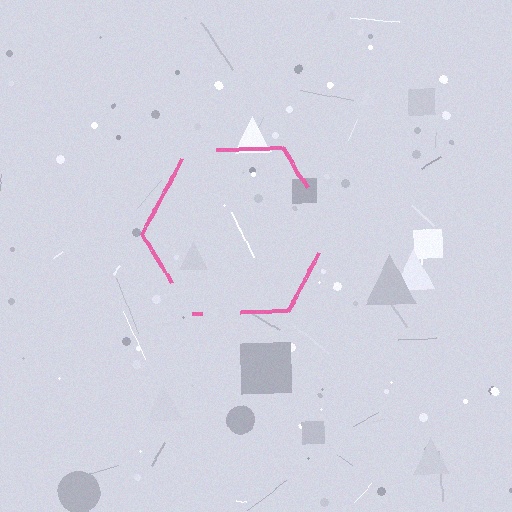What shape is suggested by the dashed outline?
The dashed outline suggests a hexagon.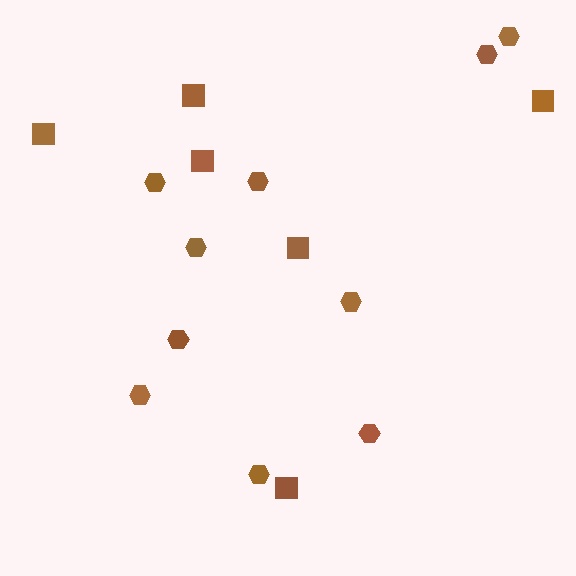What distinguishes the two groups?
There are 2 groups: one group of squares (6) and one group of hexagons (10).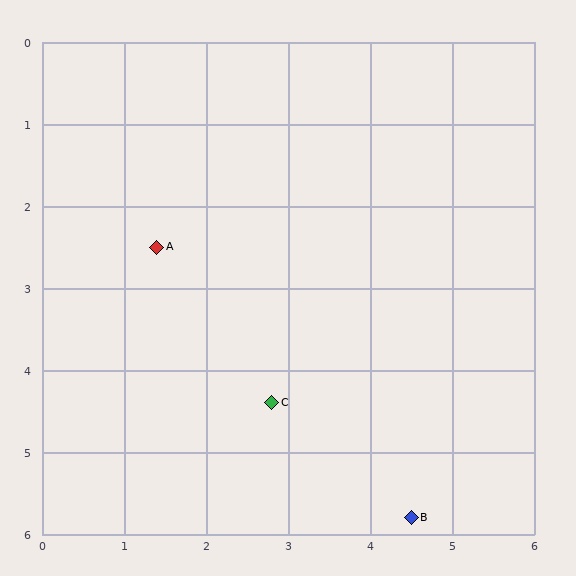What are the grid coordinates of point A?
Point A is at approximately (1.4, 2.5).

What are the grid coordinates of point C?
Point C is at approximately (2.8, 4.4).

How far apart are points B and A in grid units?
Points B and A are about 4.5 grid units apart.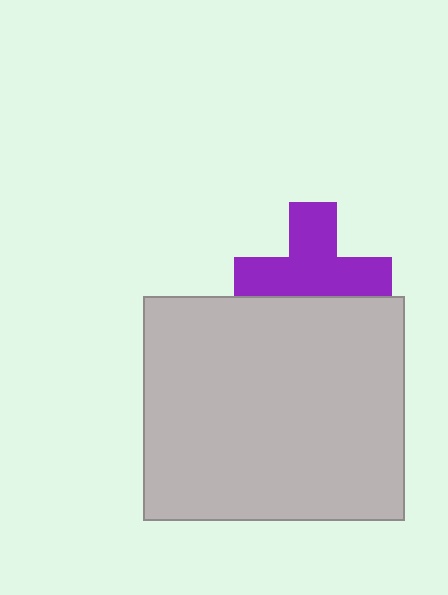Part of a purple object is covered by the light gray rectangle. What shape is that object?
It is a cross.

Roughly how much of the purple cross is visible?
Most of it is visible (roughly 68%).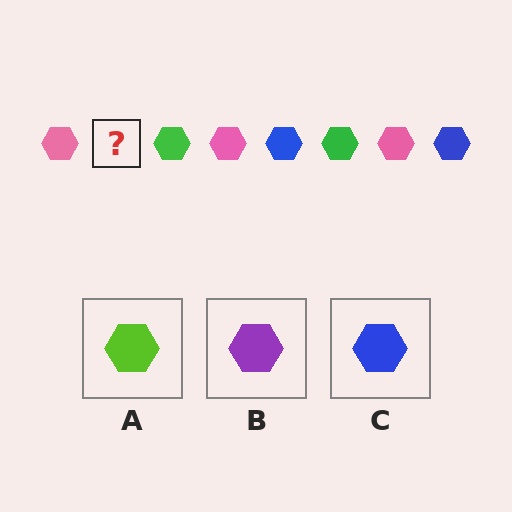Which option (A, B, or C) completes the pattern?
C.